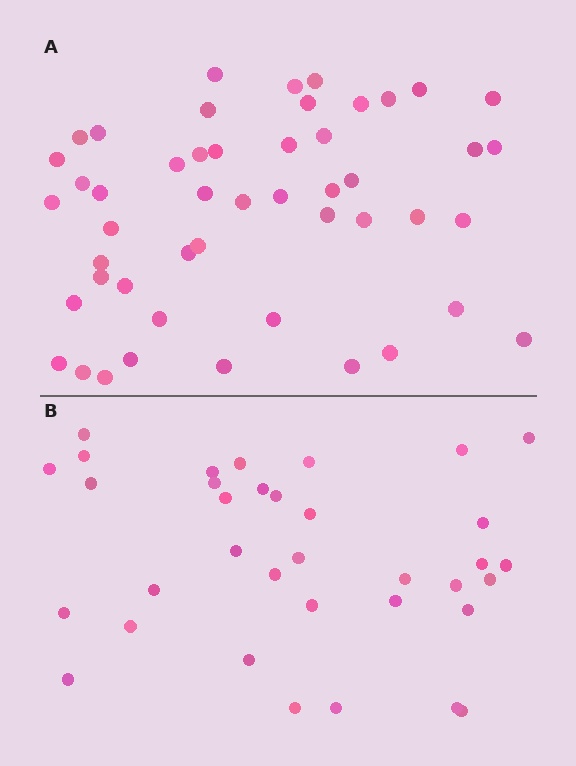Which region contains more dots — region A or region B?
Region A (the top region) has more dots.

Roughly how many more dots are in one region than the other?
Region A has approximately 15 more dots than region B.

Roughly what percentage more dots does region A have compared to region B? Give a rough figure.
About 40% more.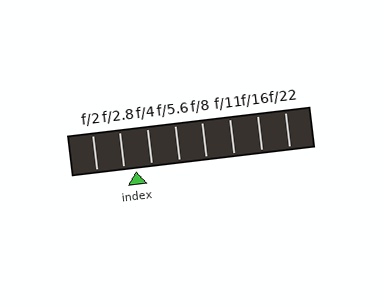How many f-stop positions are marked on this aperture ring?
There are 8 f-stop positions marked.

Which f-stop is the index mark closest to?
The index mark is closest to f/2.8.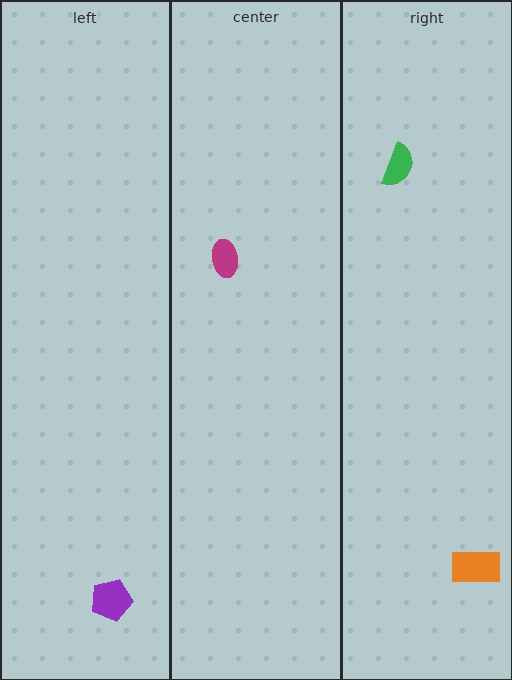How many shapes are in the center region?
1.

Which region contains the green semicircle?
The right region.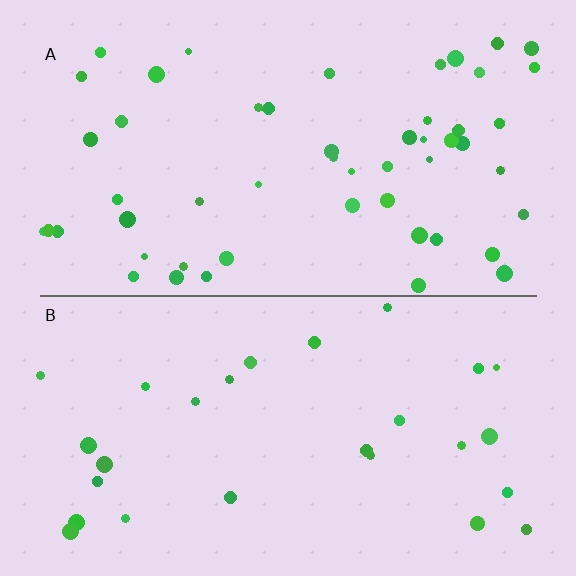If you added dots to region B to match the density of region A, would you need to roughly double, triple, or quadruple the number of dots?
Approximately double.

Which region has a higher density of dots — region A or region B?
A (the top).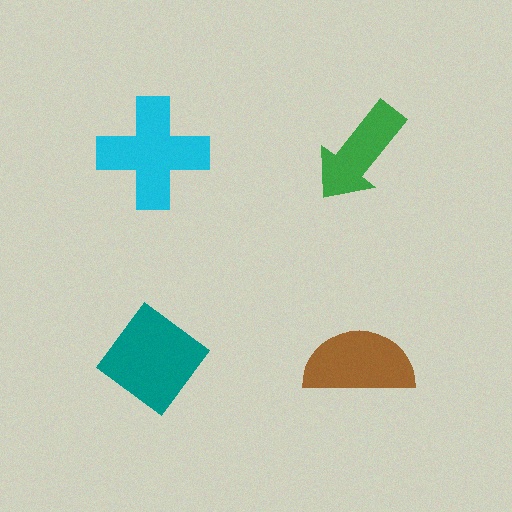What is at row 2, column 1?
A teal diamond.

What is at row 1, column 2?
A green arrow.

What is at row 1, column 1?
A cyan cross.